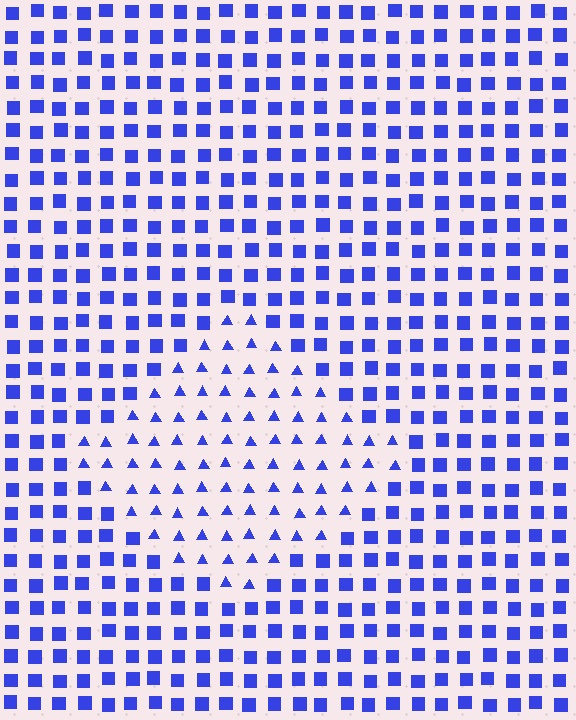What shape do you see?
I see a diamond.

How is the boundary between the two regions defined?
The boundary is defined by a change in element shape: triangles inside vs. squares outside. All elements share the same color and spacing.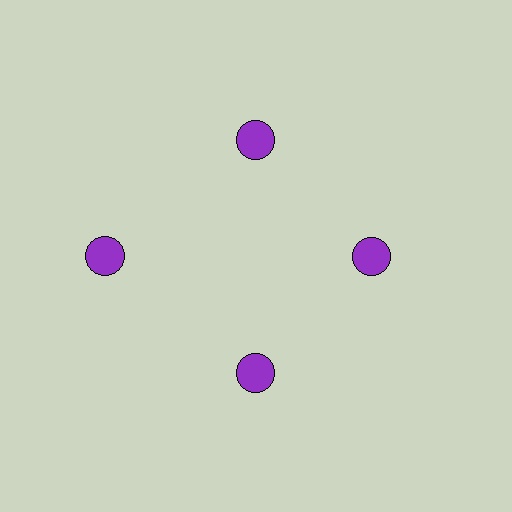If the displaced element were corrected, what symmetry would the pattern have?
It would have 4-fold rotational symmetry — the pattern would map onto itself every 90 degrees.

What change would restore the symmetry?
The symmetry would be restored by moving it inward, back onto the ring so that all 4 circles sit at equal angles and equal distance from the center.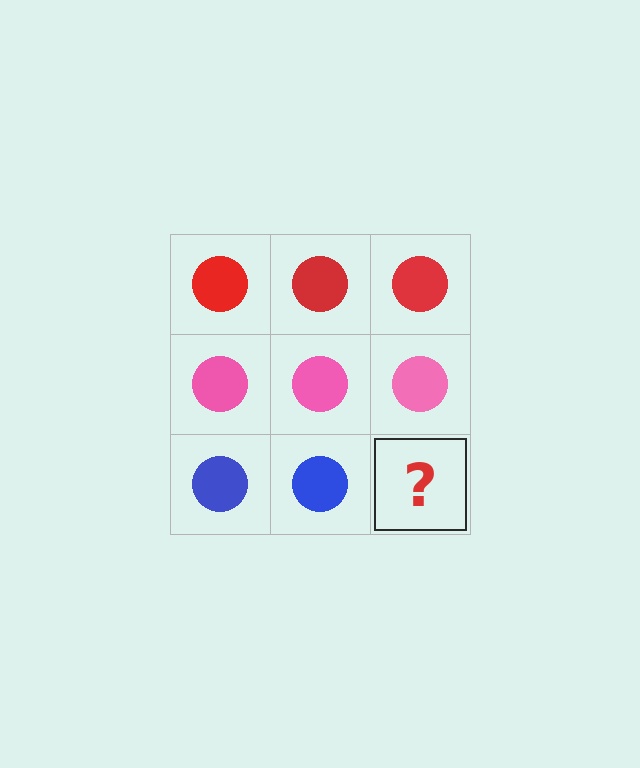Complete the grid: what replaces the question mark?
The question mark should be replaced with a blue circle.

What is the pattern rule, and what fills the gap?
The rule is that each row has a consistent color. The gap should be filled with a blue circle.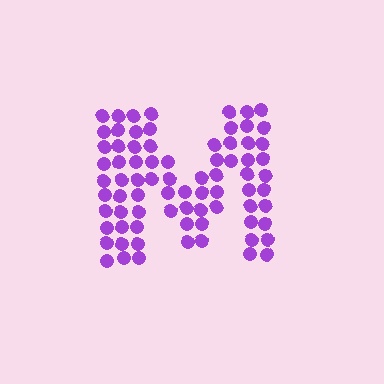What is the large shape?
The large shape is the letter M.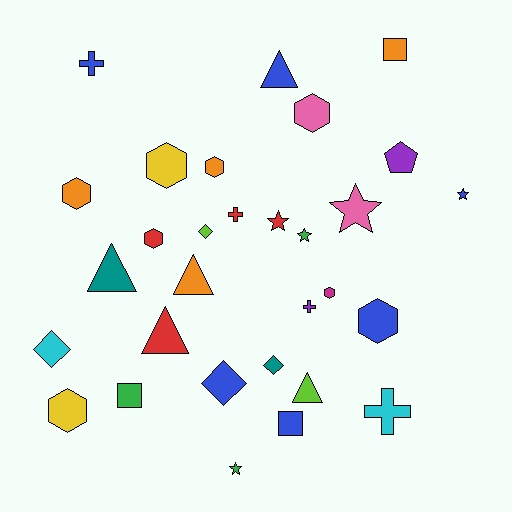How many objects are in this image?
There are 30 objects.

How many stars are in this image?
There are 5 stars.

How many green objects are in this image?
There are 3 green objects.